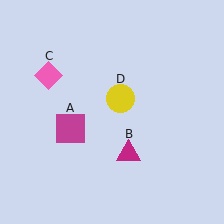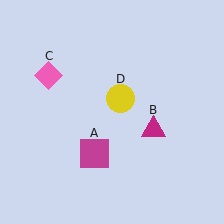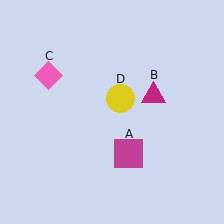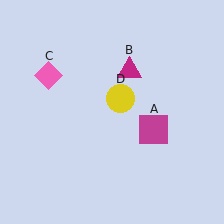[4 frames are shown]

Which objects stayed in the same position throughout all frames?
Pink diamond (object C) and yellow circle (object D) remained stationary.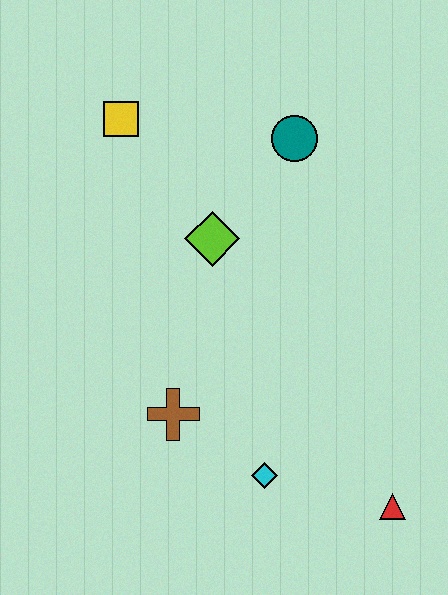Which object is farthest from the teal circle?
The red triangle is farthest from the teal circle.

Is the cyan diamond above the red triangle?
Yes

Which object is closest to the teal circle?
The lime diamond is closest to the teal circle.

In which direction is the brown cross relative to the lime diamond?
The brown cross is below the lime diamond.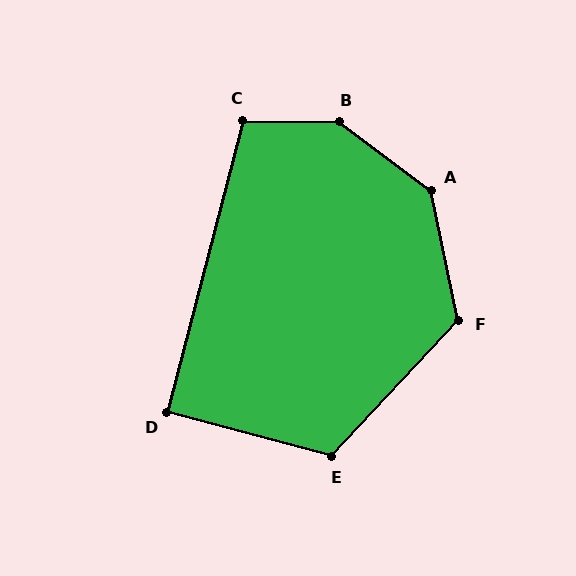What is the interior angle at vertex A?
Approximately 138 degrees (obtuse).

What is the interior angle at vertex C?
Approximately 104 degrees (obtuse).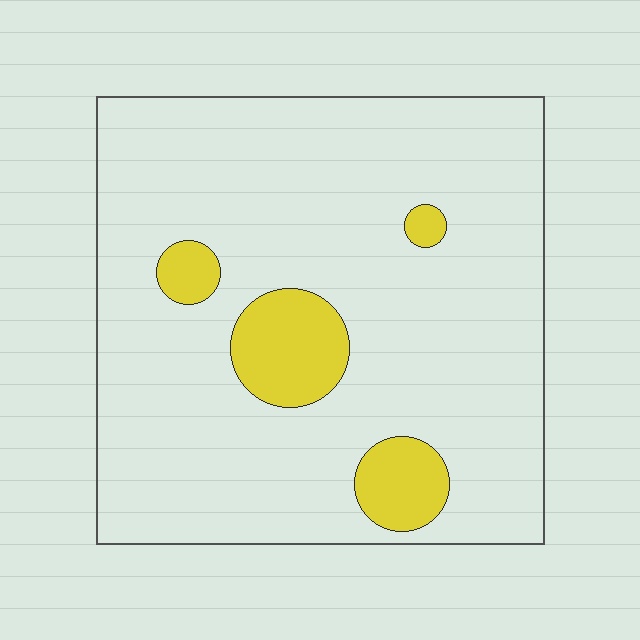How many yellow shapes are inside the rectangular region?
4.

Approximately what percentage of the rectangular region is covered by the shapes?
Approximately 10%.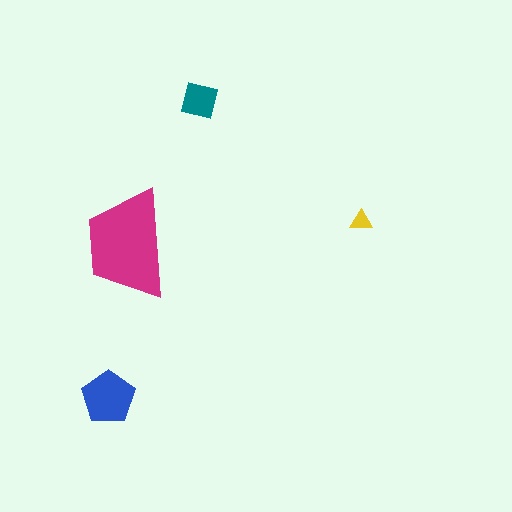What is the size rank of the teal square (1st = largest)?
3rd.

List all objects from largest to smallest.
The magenta trapezoid, the blue pentagon, the teal square, the yellow triangle.